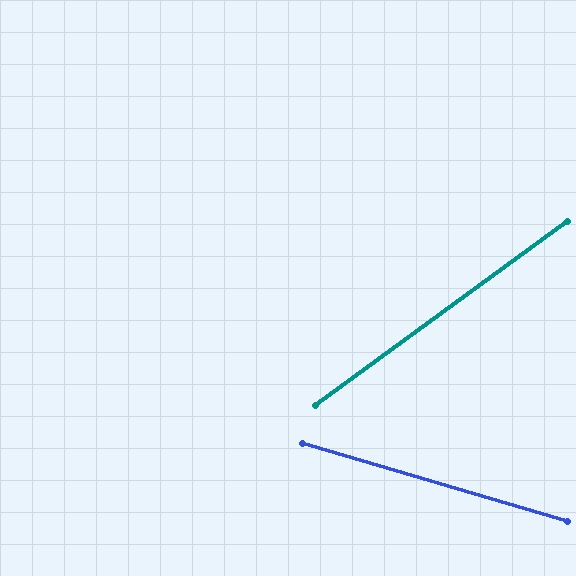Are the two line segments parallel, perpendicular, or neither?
Neither parallel nor perpendicular — they differ by about 52°.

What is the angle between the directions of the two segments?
Approximately 52 degrees.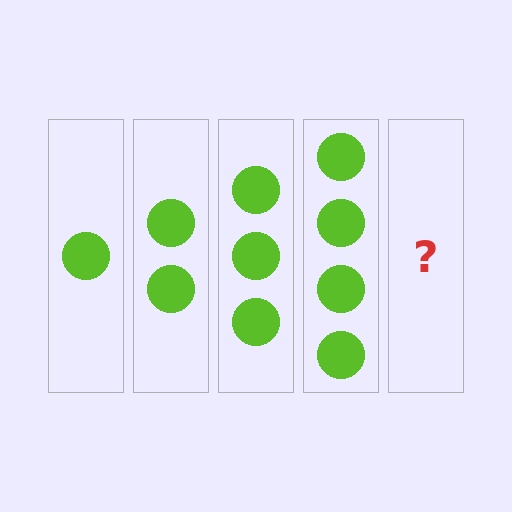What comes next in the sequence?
The next element should be 5 circles.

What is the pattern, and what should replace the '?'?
The pattern is that each step adds one more circle. The '?' should be 5 circles.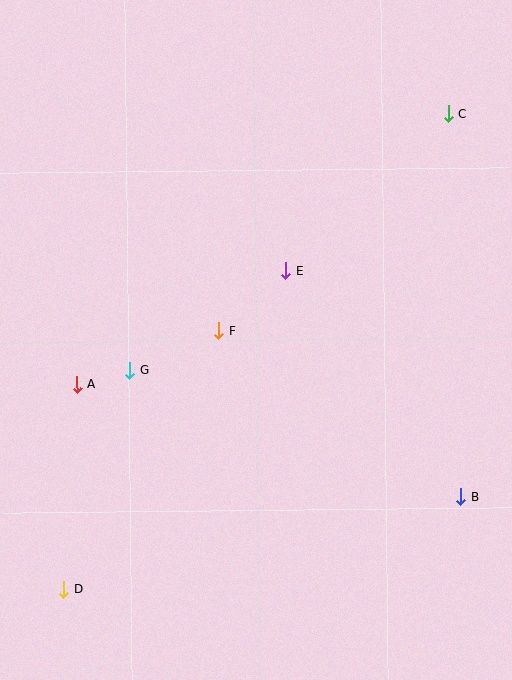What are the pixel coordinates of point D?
Point D is at (63, 590).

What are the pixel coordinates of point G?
Point G is at (130, 371).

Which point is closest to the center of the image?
Point F at (219, 331) is closest to the center.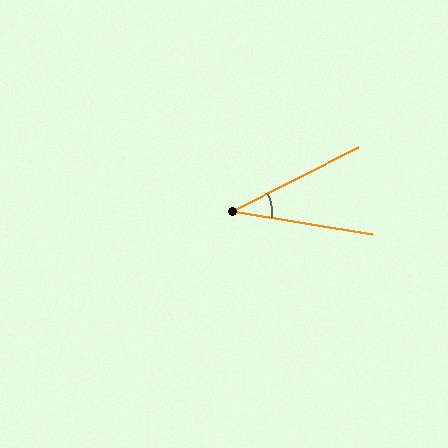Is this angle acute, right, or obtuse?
It is acute.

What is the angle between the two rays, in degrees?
Approximately 36 degrees.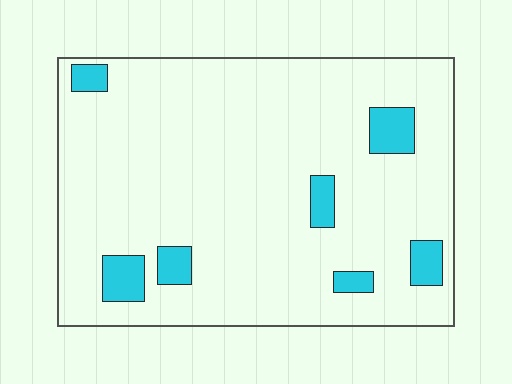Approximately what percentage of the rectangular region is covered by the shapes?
Approximately 10%.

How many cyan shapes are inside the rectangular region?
7.